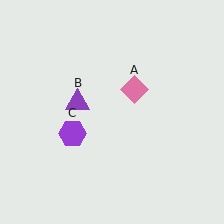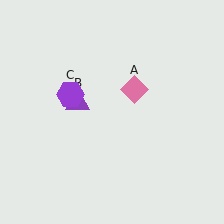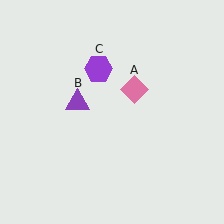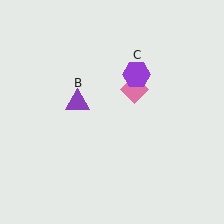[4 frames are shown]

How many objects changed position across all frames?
1 object changed position: purple hexagon (object C).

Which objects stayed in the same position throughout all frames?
Pink diamond (object A) and purple triangle (object B) remained stationary.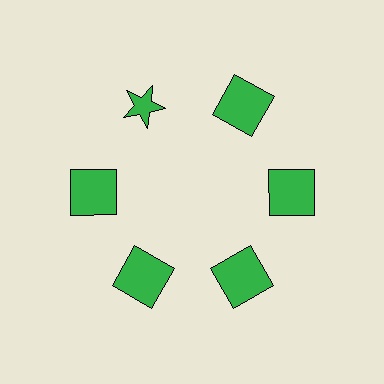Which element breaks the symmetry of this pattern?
The green star at roughly the 11 o'clock position breaks the symmetry. All other shapes are green squares.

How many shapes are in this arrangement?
There are 6 shapes arranged in a ring pattern.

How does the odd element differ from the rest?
It has a different shape: star instead of square.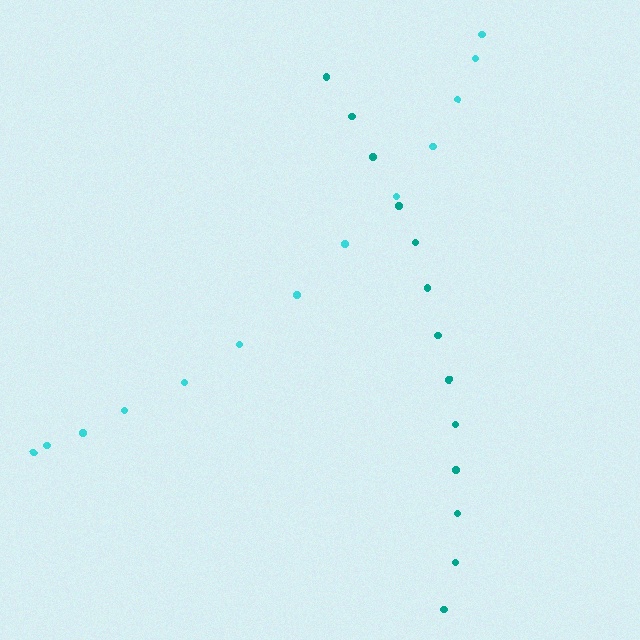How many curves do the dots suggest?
There are 2 distinct paths.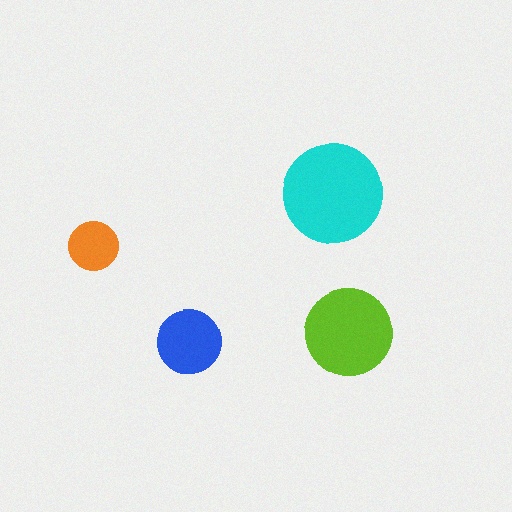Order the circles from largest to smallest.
the cyan one, the lime one, the blue one, the orange one.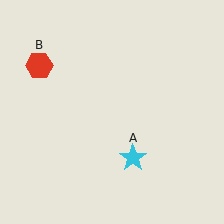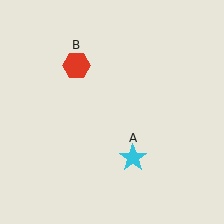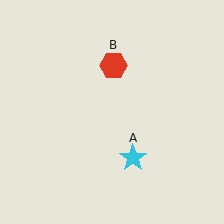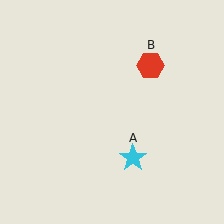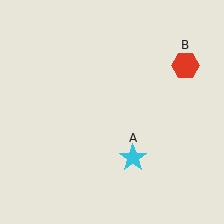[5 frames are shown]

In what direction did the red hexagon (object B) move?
The red hexagon (object B) moved right.